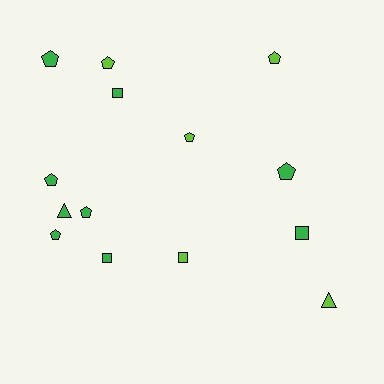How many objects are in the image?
There are 14 objects.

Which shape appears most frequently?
Pentagon, with 8 objects.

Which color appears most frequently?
Green, with 9 objects.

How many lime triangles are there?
There is 1 lime triangle.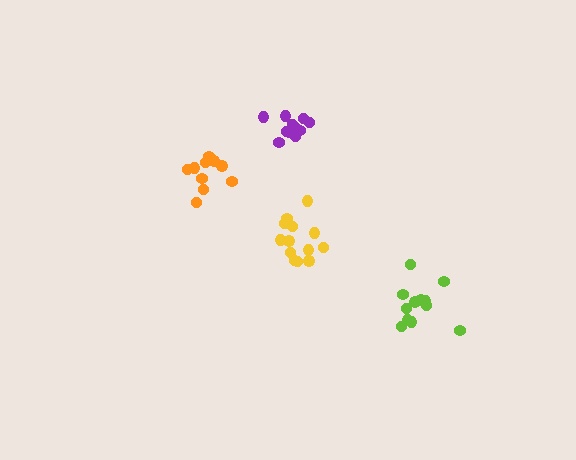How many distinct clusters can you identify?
There are 4 distinct clusters.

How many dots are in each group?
Group 1: 10 dots, Group 2: 13 dots, Group 3: 12 dots, Group 4: 11 dots (46 total).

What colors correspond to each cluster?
The clusters are colored: orange, yellow, lime, purple.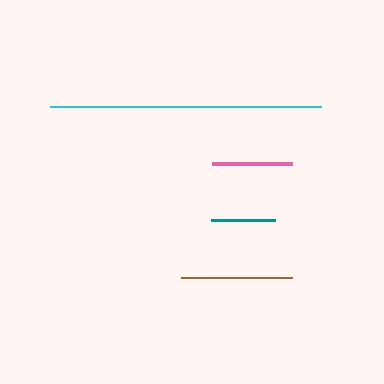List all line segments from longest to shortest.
From longest to shortest: cyan, brown, pink, teal.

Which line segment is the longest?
The cyan line is the longest at approximately 271 pixels.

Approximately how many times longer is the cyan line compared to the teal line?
The cyan line is approximately 4.2 times the length of the teal line.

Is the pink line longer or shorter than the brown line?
The brown line is longer than the pink line.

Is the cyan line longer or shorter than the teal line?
The cyan line is longer than the teal line.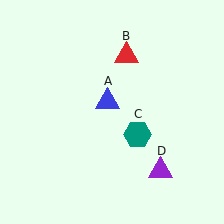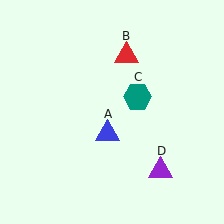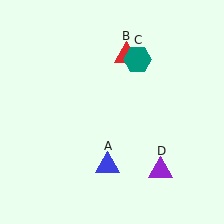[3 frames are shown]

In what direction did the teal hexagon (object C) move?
The teal hexagon (object C) moved up.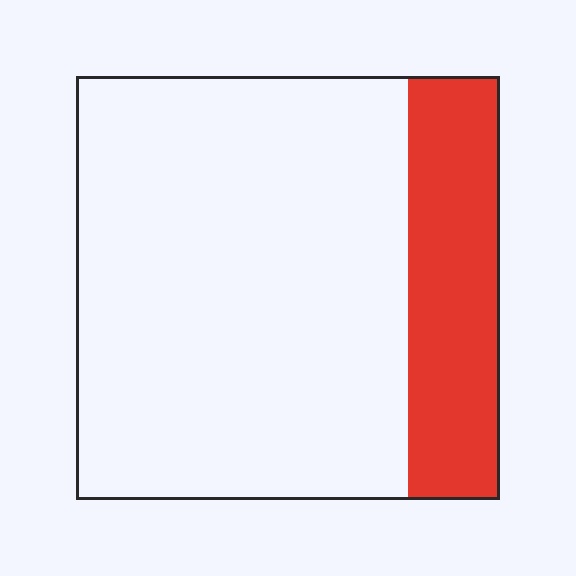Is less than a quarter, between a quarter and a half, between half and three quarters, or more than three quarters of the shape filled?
Less than a quarter.